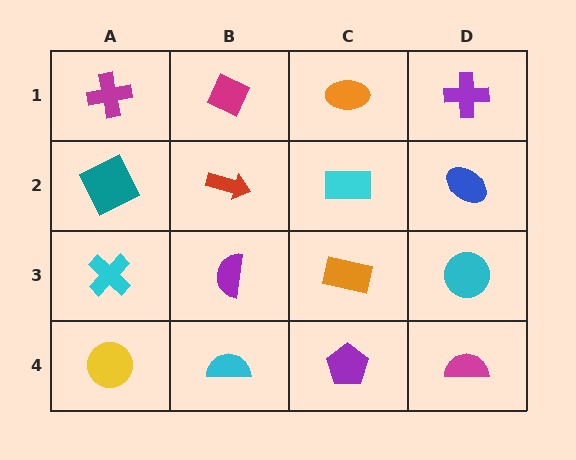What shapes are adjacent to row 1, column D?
A blue ellipse (row 2, column D), an orange ellipse (row 1, column C).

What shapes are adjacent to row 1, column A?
A teal square (row 2, column A), a magenta diamond (row 1, column B).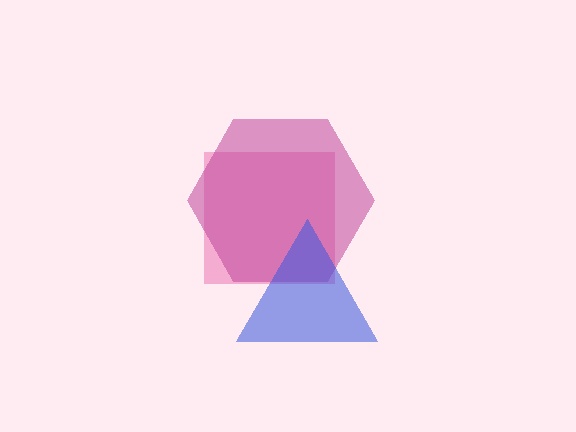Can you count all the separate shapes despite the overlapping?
Yes, there are 3 separate shapes.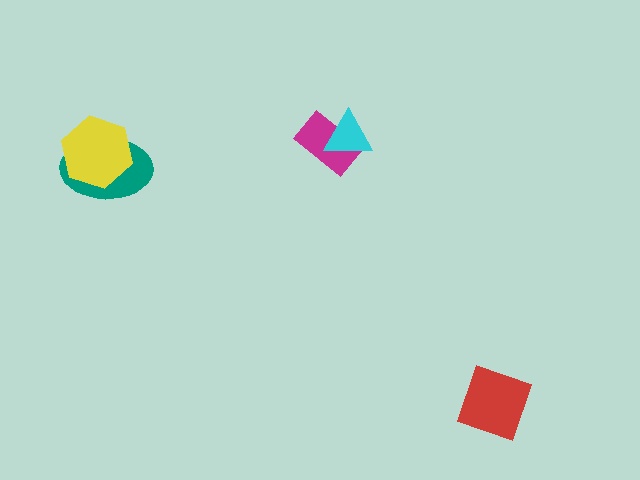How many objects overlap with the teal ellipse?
1 object overlaps with the teal ellipse.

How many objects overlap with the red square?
0 objects overlap with the red square.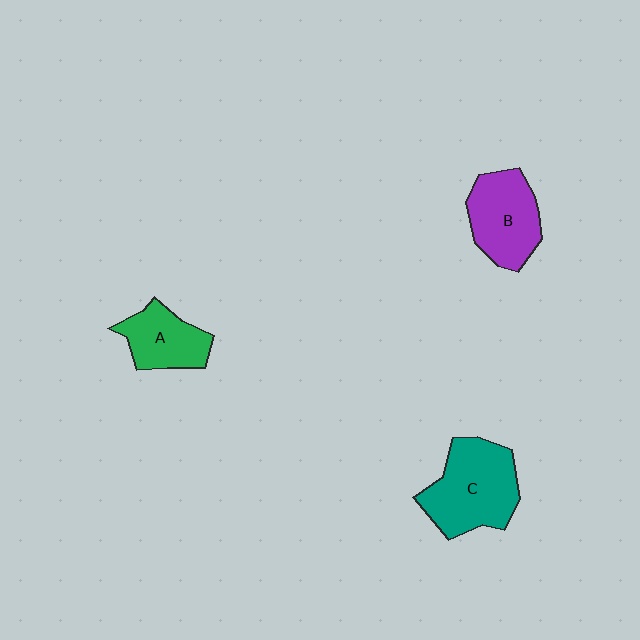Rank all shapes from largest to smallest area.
From largest to smallest: C (teal), B (purple), A (green).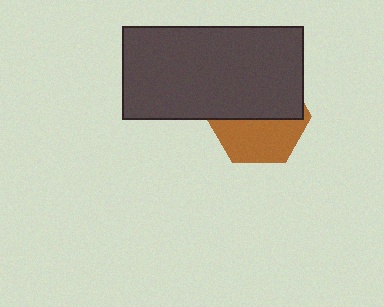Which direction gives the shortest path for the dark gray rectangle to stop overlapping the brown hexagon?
Moving up gives the shortest separation.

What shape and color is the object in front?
The object in front is a dark gray rectangle.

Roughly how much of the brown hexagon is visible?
About half of it is visible (roughly 47%).